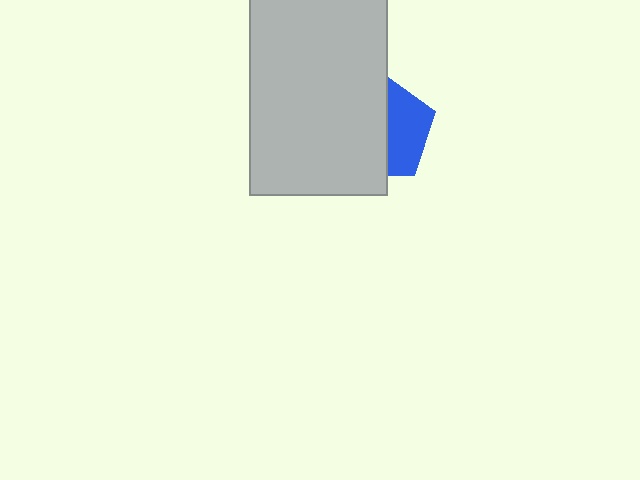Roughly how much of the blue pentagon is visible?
A small part of it is visible (roughly 42%).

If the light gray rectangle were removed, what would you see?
You would see the complete blue pentagon.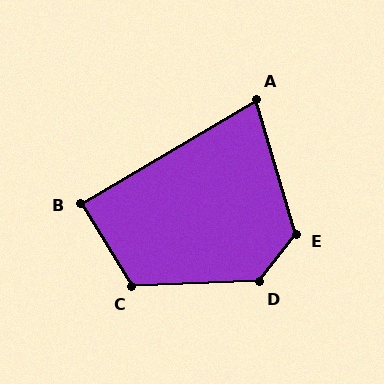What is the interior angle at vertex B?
Approximately 89 degrees (approximately right).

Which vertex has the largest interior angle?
D, at approximately 130 degrees.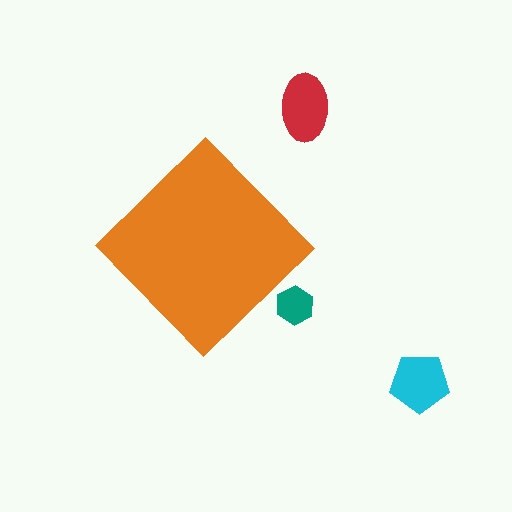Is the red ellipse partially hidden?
No, the red ellipse is fully visible.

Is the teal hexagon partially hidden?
Yes, the teal hexagon is partially hidden behind the orange diamond.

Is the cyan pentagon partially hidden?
No, the cyan pentagon is fully visible.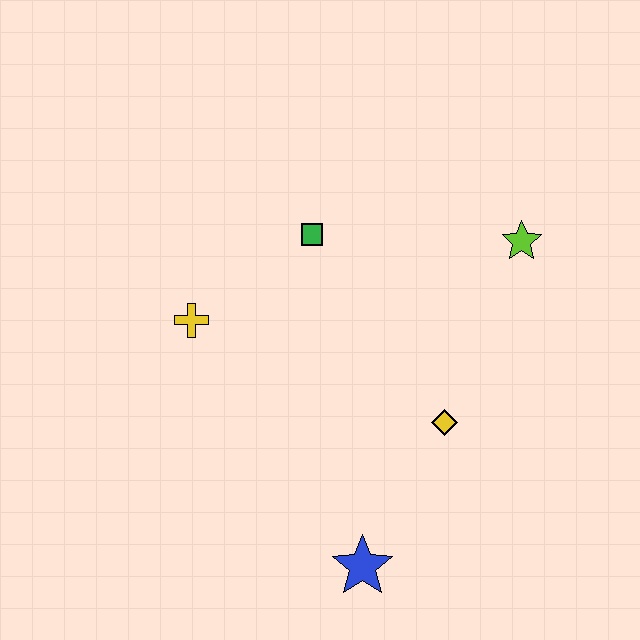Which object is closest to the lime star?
The yellow diamond is closest to the lime star.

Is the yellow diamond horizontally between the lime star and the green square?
Yes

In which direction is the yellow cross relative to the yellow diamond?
The yellow cross is to the left of the yellow diamond.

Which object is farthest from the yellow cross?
The lime star is farthest from the yellow cross.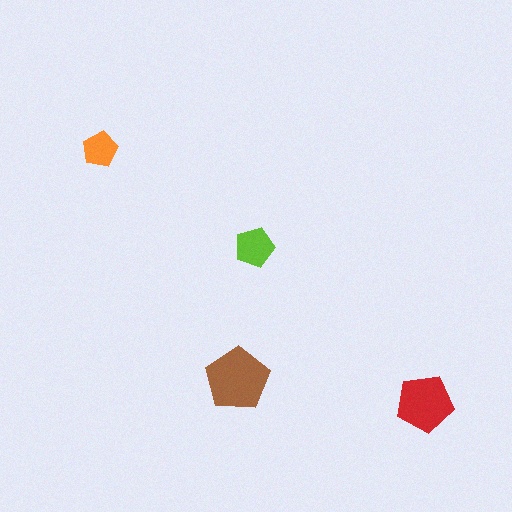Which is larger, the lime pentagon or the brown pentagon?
The brown one.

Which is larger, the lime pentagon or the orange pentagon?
The lime one.